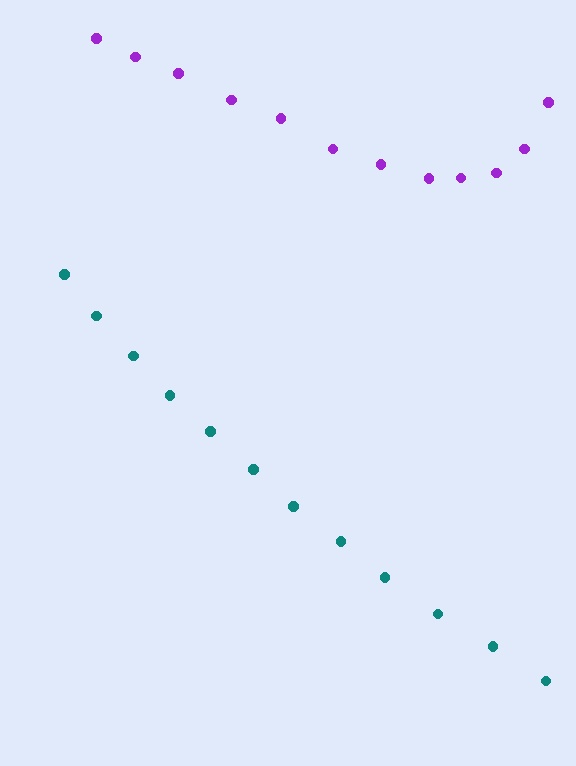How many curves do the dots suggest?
There are 2 distinct paths.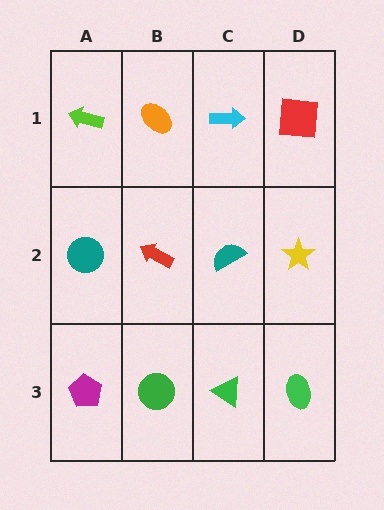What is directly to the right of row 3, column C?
A green ellipse.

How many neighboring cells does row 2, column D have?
3.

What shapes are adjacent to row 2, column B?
An orange ellipse (row 1, column B), a green circle (row 3, column B), a teal circle (row 2, column A), a teal semicircle (row 2, column C).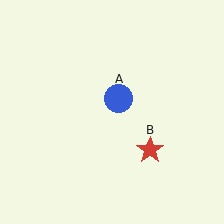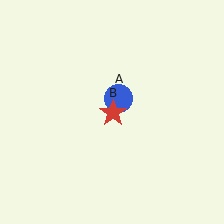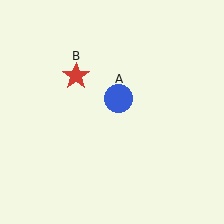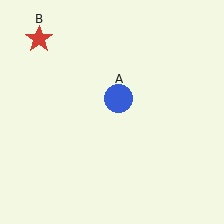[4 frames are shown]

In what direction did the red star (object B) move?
The red star (object B) moved up and to the left.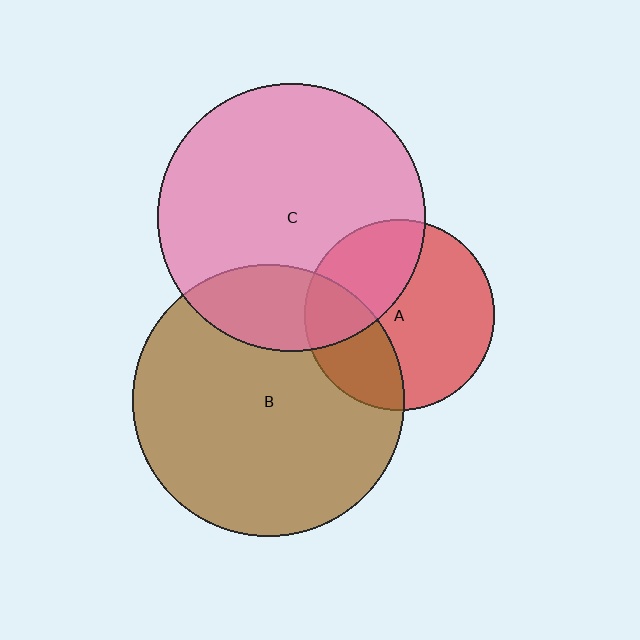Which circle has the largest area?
Circle B (brown).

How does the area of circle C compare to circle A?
Approximately 2.0 times.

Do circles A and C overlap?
Yes.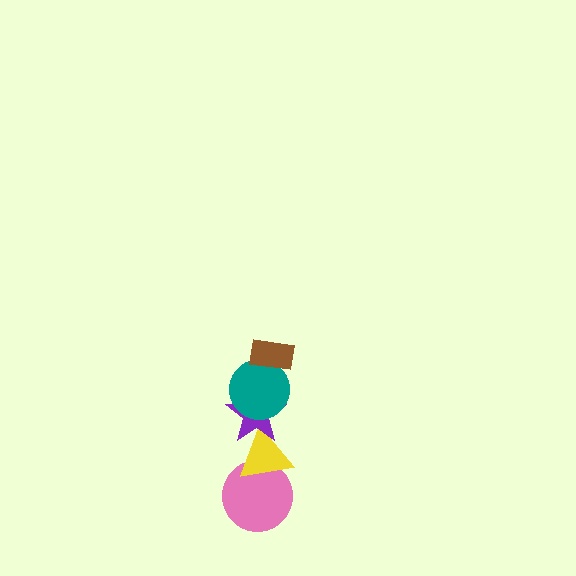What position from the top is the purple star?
The purple star is 3rd from the top.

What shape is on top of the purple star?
The teal circle is on top of the purple star.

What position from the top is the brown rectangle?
The brown rectangle is 1st from the top.